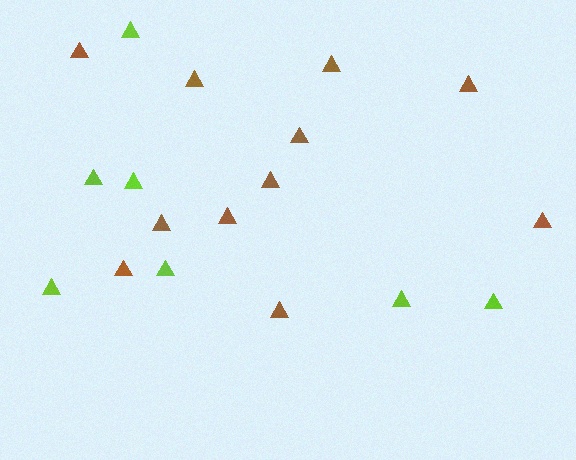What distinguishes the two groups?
There are 2 groups: one group of lime triangles (7) and one group of brown triangles (11).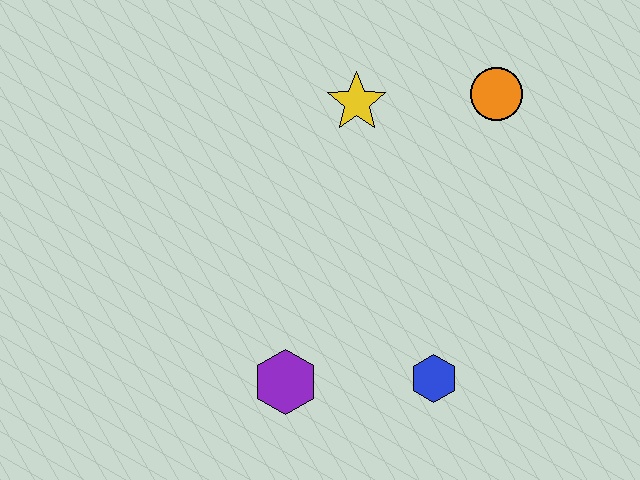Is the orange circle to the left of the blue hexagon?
No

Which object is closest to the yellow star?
The orange circle is closest to the yellow star.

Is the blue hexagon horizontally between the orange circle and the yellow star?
Yes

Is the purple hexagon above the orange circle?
No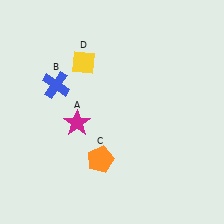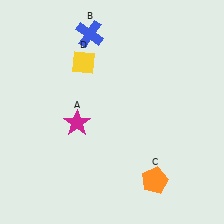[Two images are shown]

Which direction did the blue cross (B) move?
The blue cross (B) moved up.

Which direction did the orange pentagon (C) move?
The orange pentagon (C) moved right.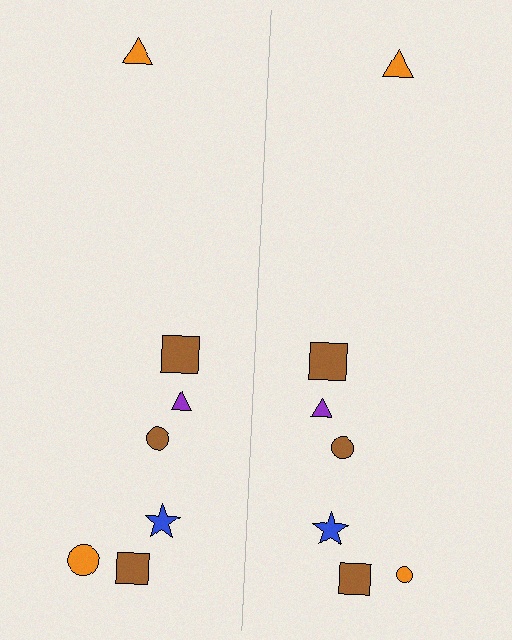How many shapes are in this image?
There are 14 shapes in this image.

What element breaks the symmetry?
The orange circle on the right side has a different size than its mirror counterpart.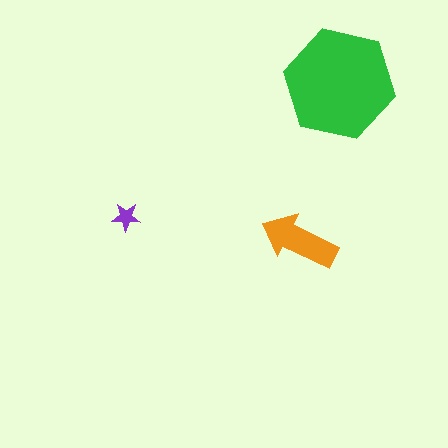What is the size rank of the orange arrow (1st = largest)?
2nd.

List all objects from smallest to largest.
The purple star, the orange arrow, the green hexagon.